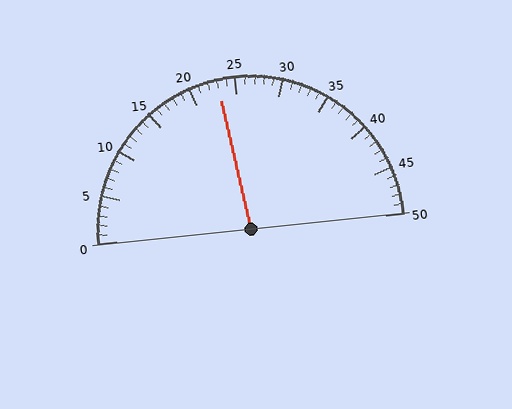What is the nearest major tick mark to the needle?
The nearest major tick mark is 25.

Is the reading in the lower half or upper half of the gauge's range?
The reading is in the lower half of the range (0 to 50).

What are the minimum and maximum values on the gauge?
The gauge ranges from 0 to 50.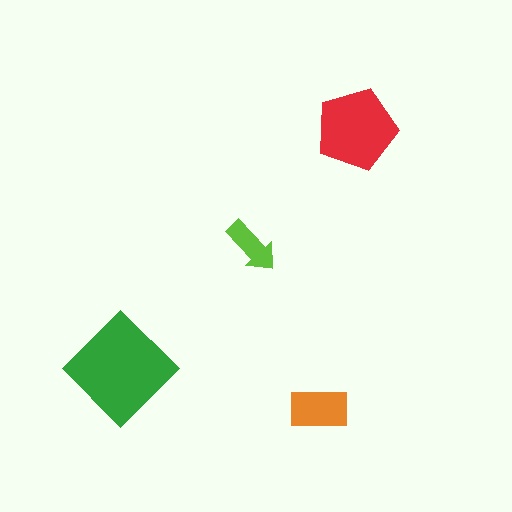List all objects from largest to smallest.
The green diamond, the red pentagon, the orange rectangle, the lime arrow.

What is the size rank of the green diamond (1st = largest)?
1st.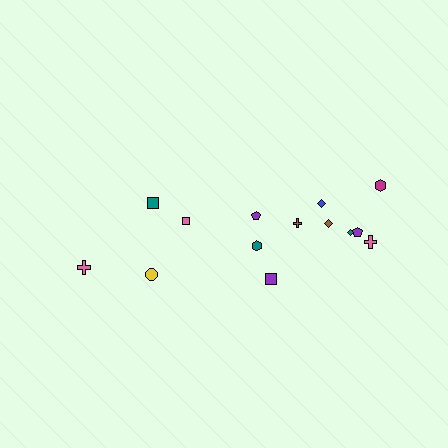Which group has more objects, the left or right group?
The right group.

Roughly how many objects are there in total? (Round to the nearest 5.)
Roughly 15 objects in total.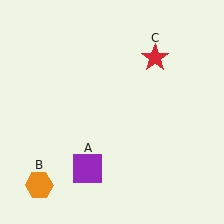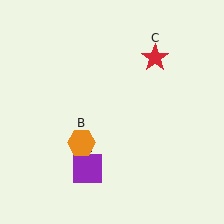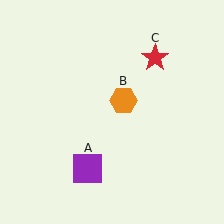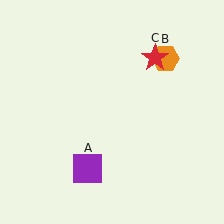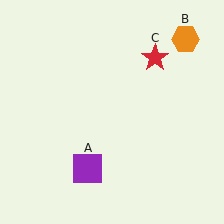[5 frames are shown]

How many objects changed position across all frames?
1 object changed position: orange hexagon (object B).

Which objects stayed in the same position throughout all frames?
Purple square (object A) and red star (object C) remained stationary.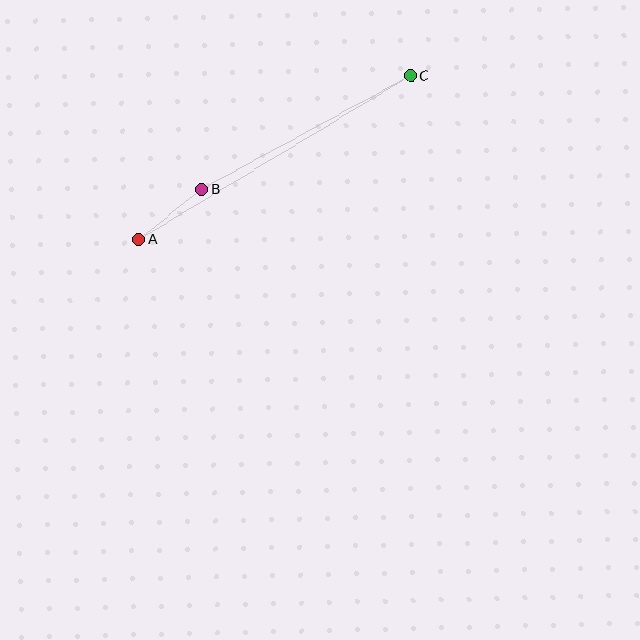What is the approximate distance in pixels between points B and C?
The distance between B and C is approximately 238 pixels.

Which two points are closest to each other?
Points A and B are closest to each other.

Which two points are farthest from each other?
Points A and C are farthest from each other.